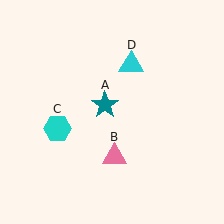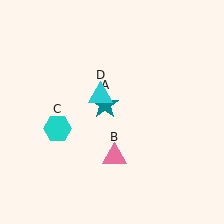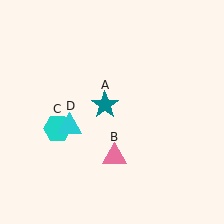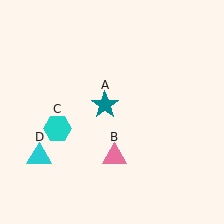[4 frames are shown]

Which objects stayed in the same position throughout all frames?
Teal star (object A) and pink triangle (object B) and cyan hexagon (object C) remained stationary.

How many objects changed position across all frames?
1 object changed position: cyan triangle (object D).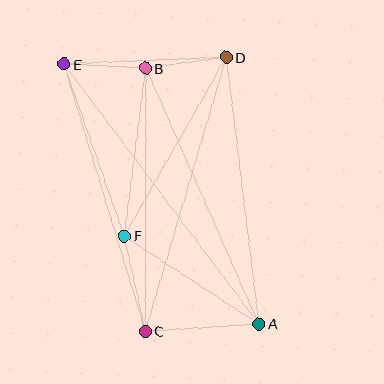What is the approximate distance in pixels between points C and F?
The distance between C and F is approximately 98 pixels.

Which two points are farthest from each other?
Points A and E are farthest from each other.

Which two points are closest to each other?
Points B and D are closest to each other.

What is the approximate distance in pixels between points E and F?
The distance between E and F is approximately 182 pixels.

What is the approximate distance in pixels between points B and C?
The distance between B and C is approximately 263 pixels.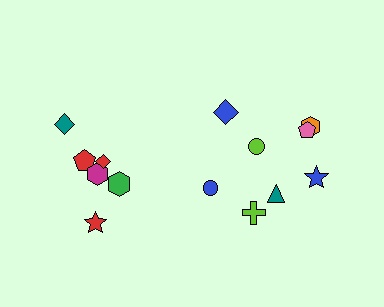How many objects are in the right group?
There are 8 objects.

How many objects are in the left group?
There are 6 objects.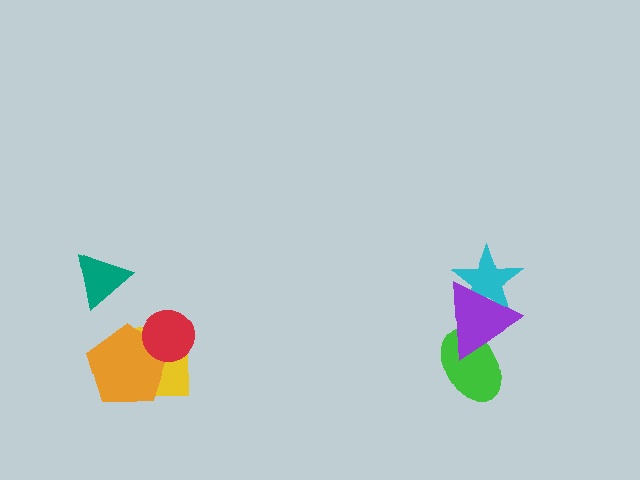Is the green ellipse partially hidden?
Yes, it is partially covered by another shape.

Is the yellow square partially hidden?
Yes, it is partially covered by another shape.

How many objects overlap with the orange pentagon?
2 objects overlap with the orange pentagon.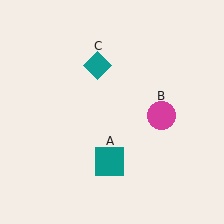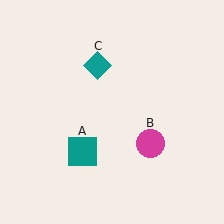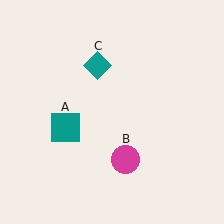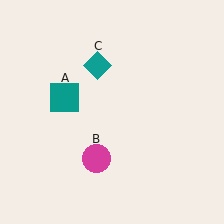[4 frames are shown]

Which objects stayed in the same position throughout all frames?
Teal diamond (object C) remained stationary.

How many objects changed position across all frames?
2 objects changed position: teal square (object A), magenta circle (object B).